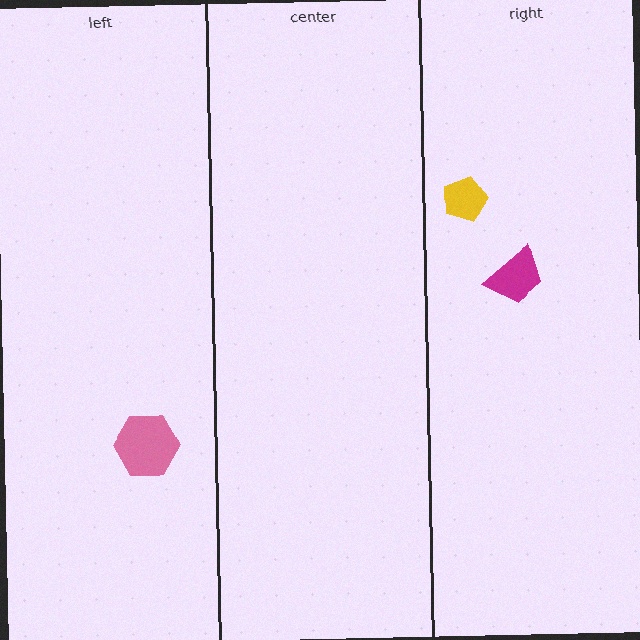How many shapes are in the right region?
2.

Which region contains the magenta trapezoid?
The right region.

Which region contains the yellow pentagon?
The right region.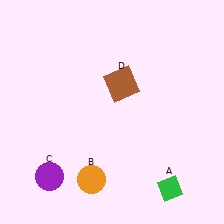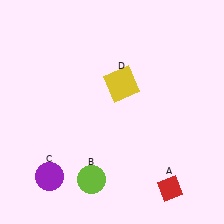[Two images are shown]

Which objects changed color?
A changed from green to red. B changed from orange to lime. D changed from brown to yellow.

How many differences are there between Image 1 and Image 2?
There are 3 differences between the two images.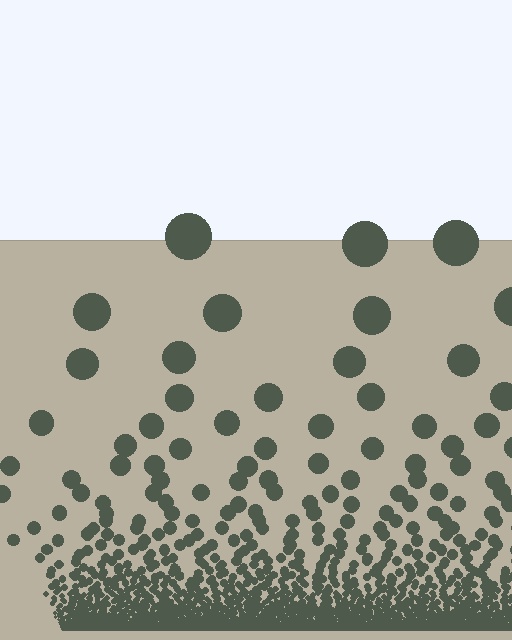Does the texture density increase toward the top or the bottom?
Density increases toward the bottom.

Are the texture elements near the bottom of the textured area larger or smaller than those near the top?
Smaller. The gradient is inverted — elements near the bottom are smaller and denser.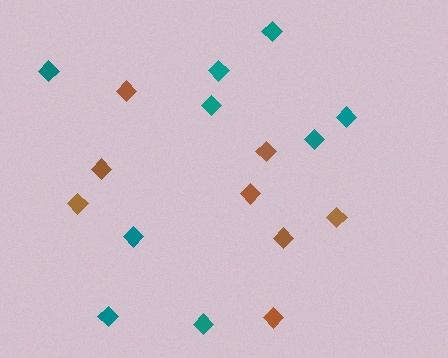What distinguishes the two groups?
There are 2 groups: one group of teal diamonds (9) and one group of brown diamonds (8).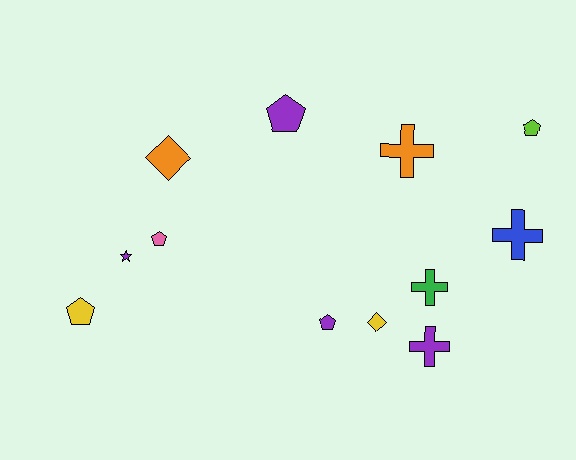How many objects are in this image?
There are 12 objects.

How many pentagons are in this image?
There are 5 pentagons.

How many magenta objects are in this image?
There are no magenta objects.